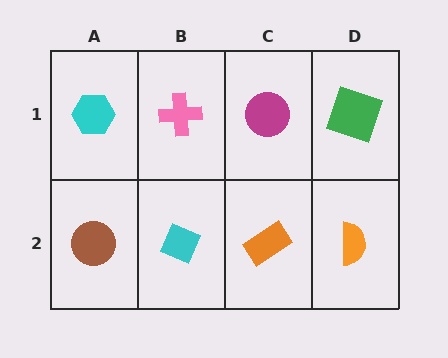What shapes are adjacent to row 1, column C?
An orange rectangle (row 2, column C), a pink cross (row 1, column B), a green square (row 1, column D).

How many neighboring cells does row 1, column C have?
3.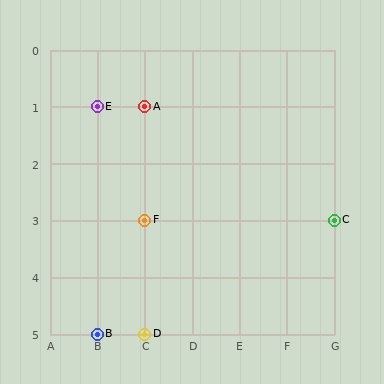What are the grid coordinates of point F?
Point F is at grid coordinates (C, 3).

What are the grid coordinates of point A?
Point A is at grid coordinates (C, 1).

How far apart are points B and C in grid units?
Points B and C are 5 columns and 2 rows apart (about 5.4 grid units diagonally).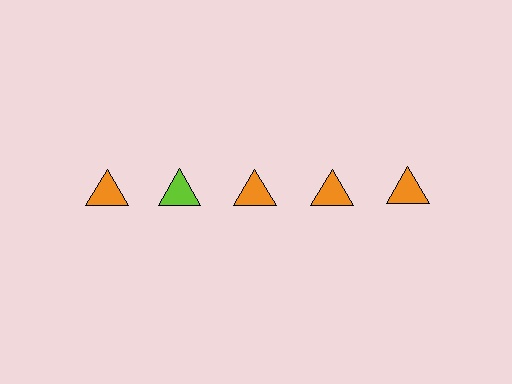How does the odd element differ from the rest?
It has a different color: lime instead of orange.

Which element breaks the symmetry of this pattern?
The lime triangle in the top row, second from left column breaks the symmetry. All other shapes are orange triangles.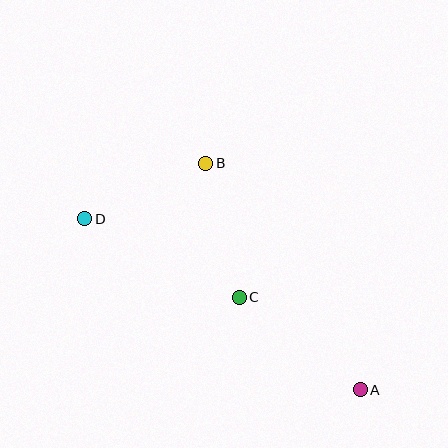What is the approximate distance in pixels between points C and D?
The distance between C and D is approximately 173 pixels.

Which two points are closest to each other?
Points B and D are closest to each other.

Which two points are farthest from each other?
Points A and D are farthest from each other.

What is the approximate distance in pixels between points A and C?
The distance between A and C is approximately 152 pixels.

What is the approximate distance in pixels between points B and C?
The distance between B and C is approximately 138 pixels.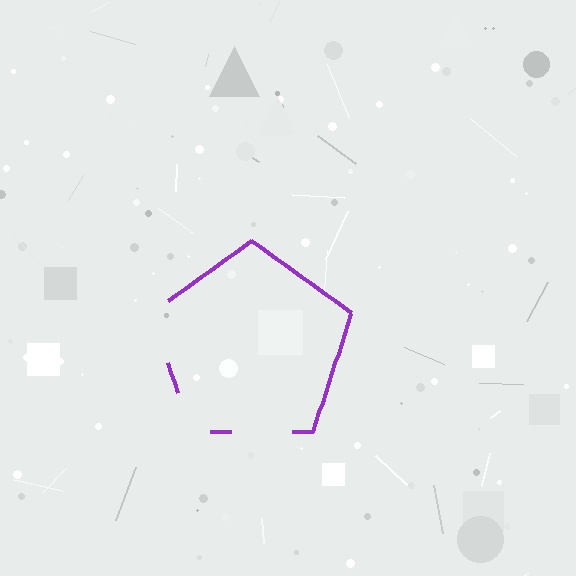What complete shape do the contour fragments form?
The contour fragments form a pentagon.